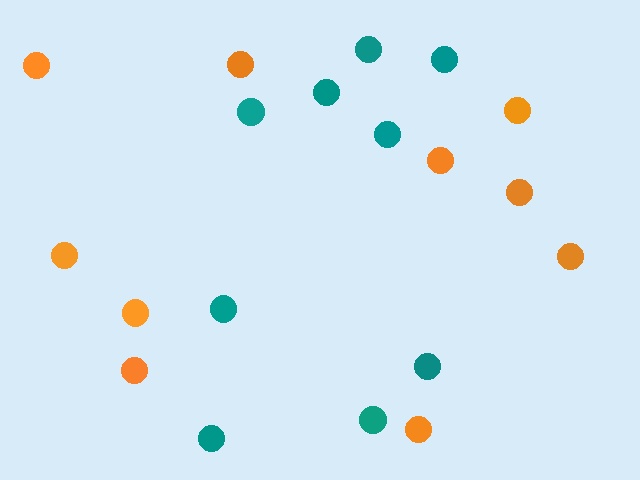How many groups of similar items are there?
There are 2 groups: one group of orange circles (10) and one group of teal circles (9).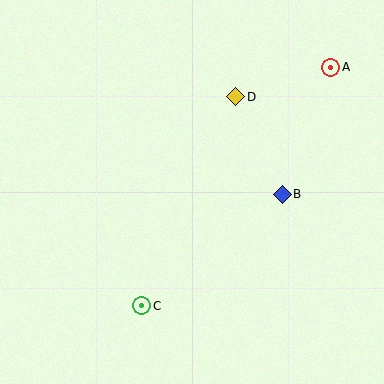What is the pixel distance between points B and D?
The distance between B and D is 108 pixels.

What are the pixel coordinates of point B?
Point B is at (282, 194).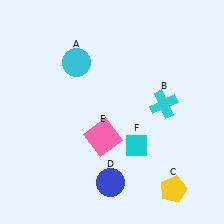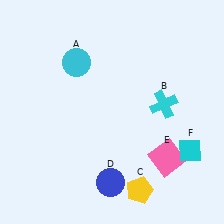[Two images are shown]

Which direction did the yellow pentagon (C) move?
The yellow pentagon (C) moved left.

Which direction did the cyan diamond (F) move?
The cyan diamond (F) moved right.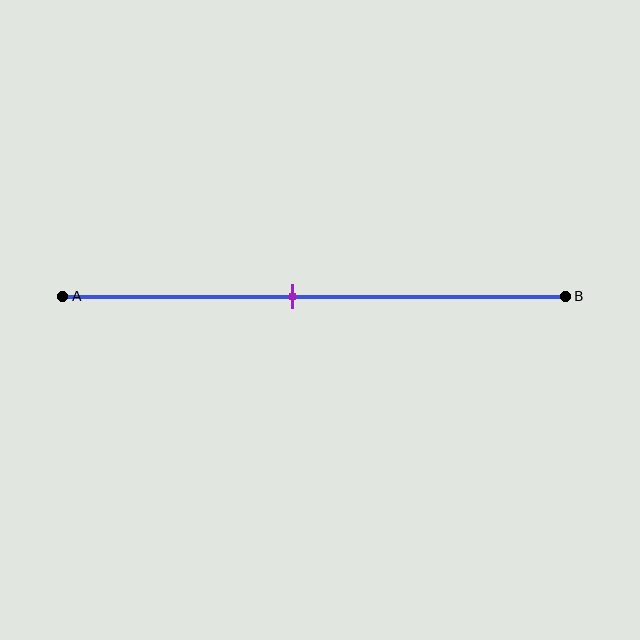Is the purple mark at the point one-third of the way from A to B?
No, the mark is at about 45% from A, not at the 33% one-third point.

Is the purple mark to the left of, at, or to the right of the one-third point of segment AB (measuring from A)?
The purple mark is to the right of the one-third point of segment AB.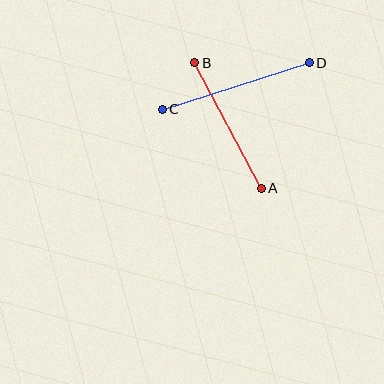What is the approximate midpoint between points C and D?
The midpoint is at approximately (236, 86) pixels.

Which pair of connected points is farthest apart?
Points C and D are farthest apart.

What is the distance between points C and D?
The distance is approximately 154 pixels.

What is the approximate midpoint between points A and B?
The midpoint is at approximately (228, 125) pixels.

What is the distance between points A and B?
The distance is approximately 142 pixels.